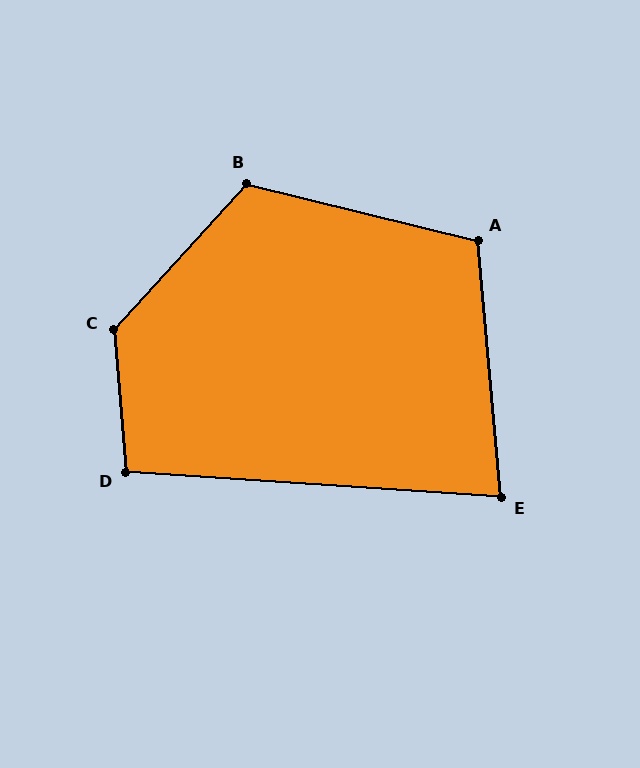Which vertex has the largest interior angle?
C, at approximately 133 degrees.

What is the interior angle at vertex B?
Approximately 118 degrees (obtuse).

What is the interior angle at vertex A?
Approximately 109 degrees (obtuse).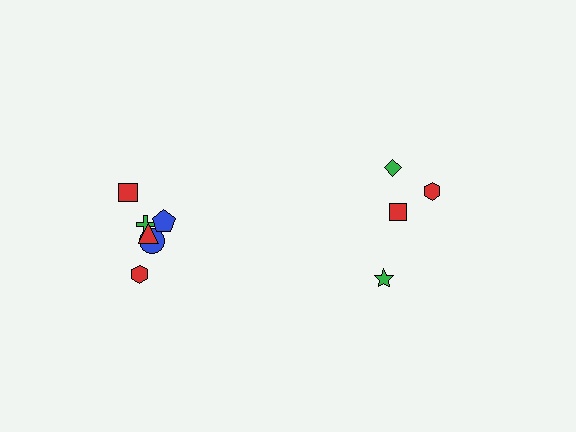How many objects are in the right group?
There are 4 objects.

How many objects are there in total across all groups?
There are 10 objects.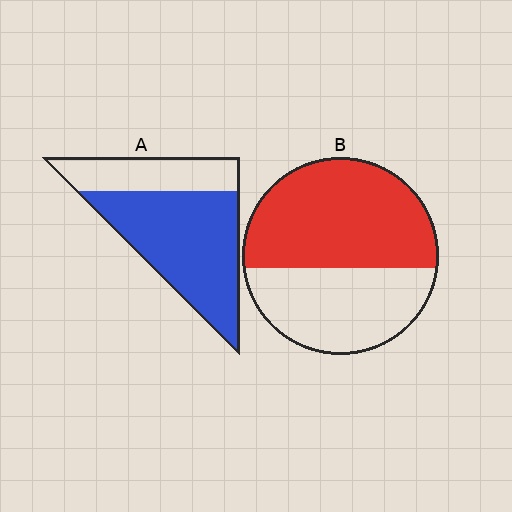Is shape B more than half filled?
Yes.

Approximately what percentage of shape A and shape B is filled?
A is approximately 70% and B is approximately 60%.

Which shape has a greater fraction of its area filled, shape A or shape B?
Shape A.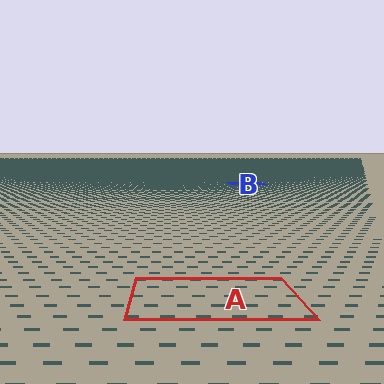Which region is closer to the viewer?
Region A is closer. The texture elements there are larger and more spread out.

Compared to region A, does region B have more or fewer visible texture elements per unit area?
Region B has more texture elements per unit area — they are packed more densely because it is farther away.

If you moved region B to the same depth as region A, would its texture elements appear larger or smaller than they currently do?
They would appear larger. At a closer depth, the same texture elements are projected at a bigger on-screen size.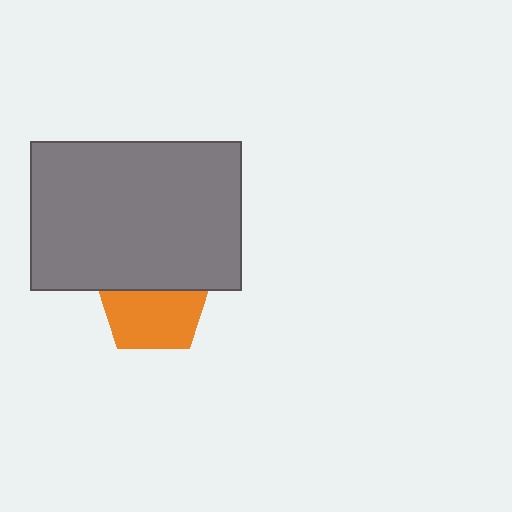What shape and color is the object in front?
The object in front is a gray rectangle.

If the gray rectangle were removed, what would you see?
You would see the complete orange pentagon.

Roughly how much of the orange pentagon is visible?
About half of it is visible (roughly 59%).